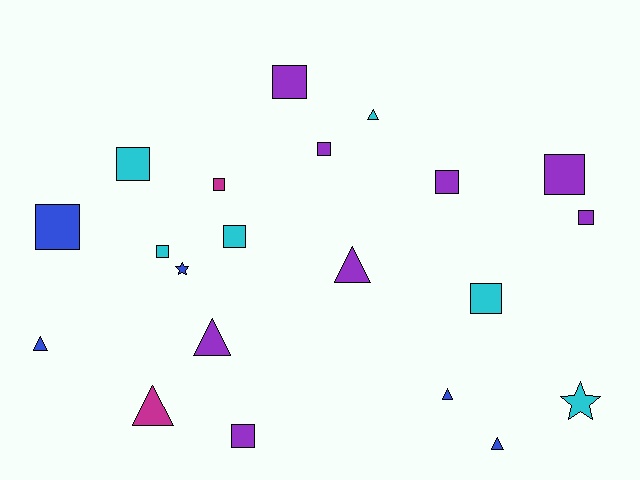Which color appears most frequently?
Purple, with 8 objects.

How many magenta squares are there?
There is 1 magenta square.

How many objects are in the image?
There are 21 objects.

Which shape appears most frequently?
Square, with 12 objects.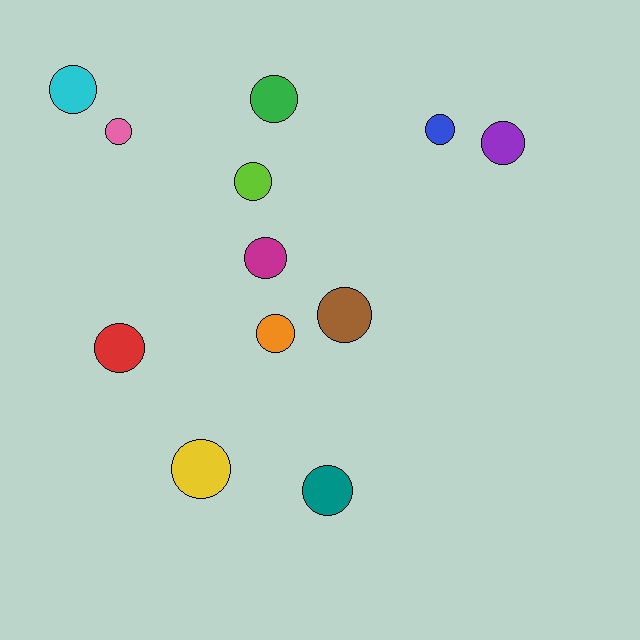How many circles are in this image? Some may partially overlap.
There are 12 circles.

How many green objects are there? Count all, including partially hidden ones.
There is 1 green object.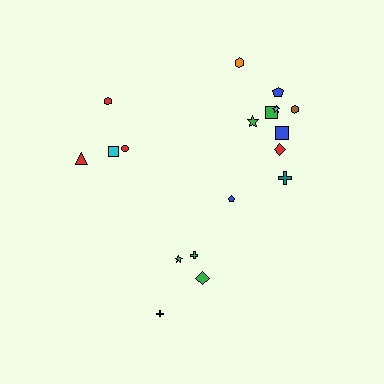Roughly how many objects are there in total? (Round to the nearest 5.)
Roughly 20 objects in total.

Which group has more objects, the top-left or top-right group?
The top-right group.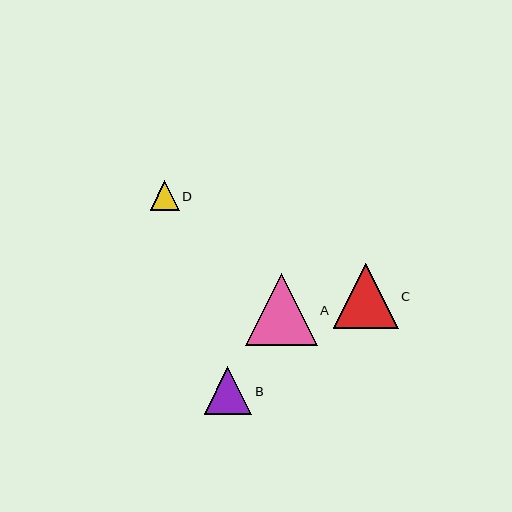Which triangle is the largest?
Triangle A is the largest with a size of approximately 71 pixels.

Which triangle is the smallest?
Triangle D is the smallest with a size of approximately 29 pixels.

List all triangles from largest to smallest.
From largest to smallest: A, C, B, D.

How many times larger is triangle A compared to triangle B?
Triangle A is approximately 1.5 times the size of triangle B.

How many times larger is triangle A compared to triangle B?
Triangle A is approximately 1.5 times the size of triangle B.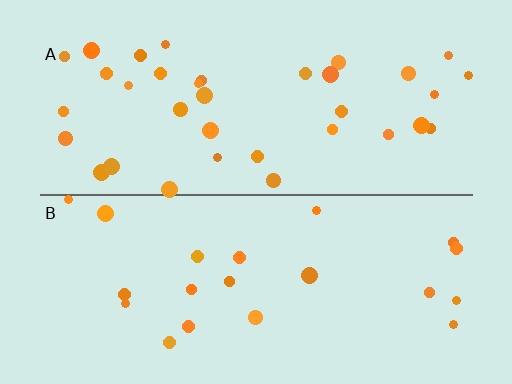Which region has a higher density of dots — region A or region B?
A (the top).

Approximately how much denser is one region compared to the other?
Approximately 1.8× — region A over region B.